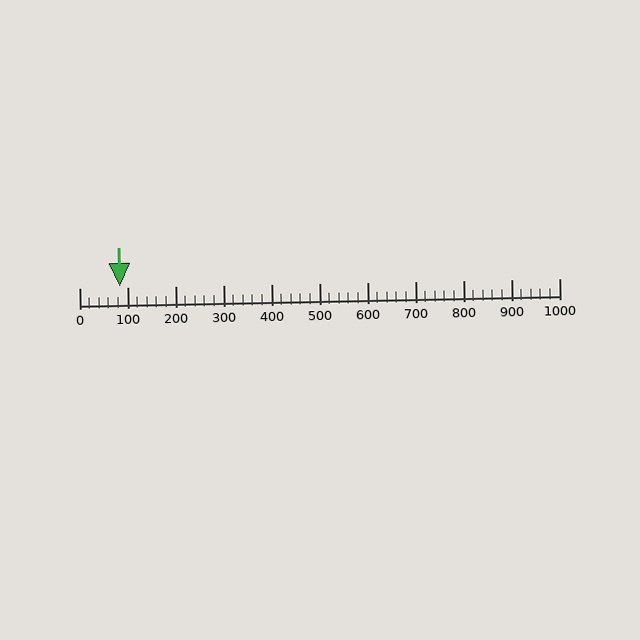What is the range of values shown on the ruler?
The ruler shows values from 0 to 1000.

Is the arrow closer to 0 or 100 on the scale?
The arrow is closer to 100.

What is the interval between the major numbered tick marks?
The major tick marks are spaced 100 units apart.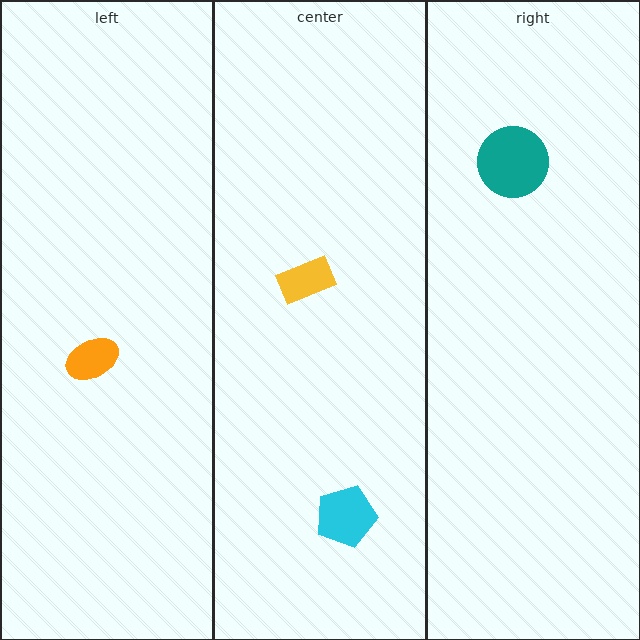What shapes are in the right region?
The teal circle.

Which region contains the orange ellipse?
The left region.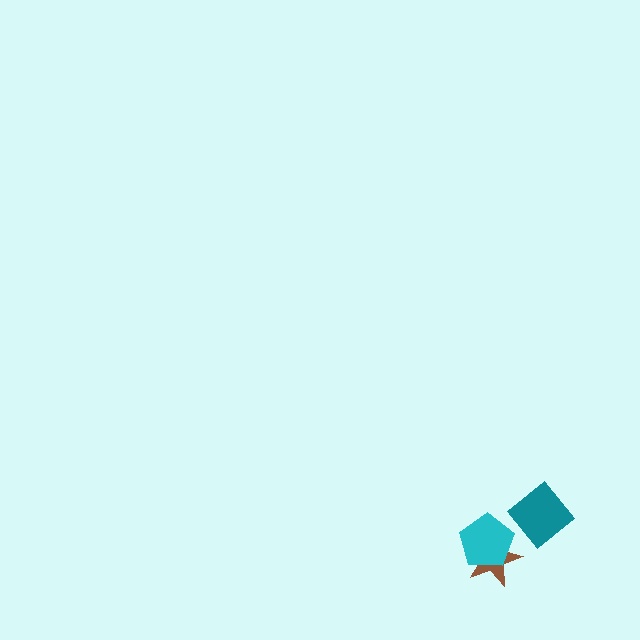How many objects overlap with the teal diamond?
0 objects overlap with the teal diamond.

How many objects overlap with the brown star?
1 object overlaps with the brown star.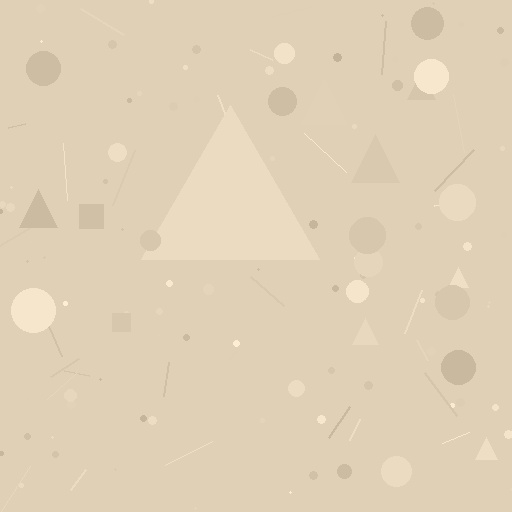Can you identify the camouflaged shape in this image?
The camouflaged shape is a triangle.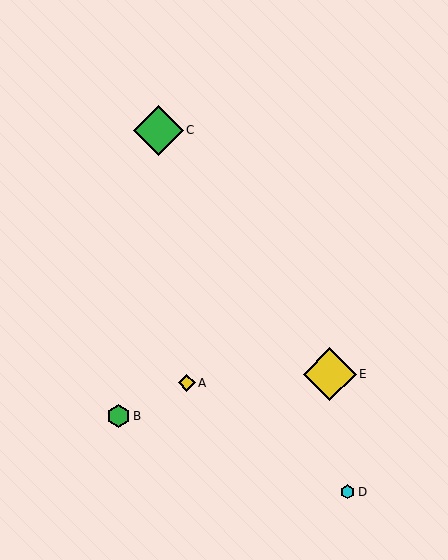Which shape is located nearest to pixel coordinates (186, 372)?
The yellow diamond (labeled A) at (187, 383) is nearest to that location.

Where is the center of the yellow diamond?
The center of the yellow diamond is at (330, 374).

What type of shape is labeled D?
Shape D is a cyan hexagon.